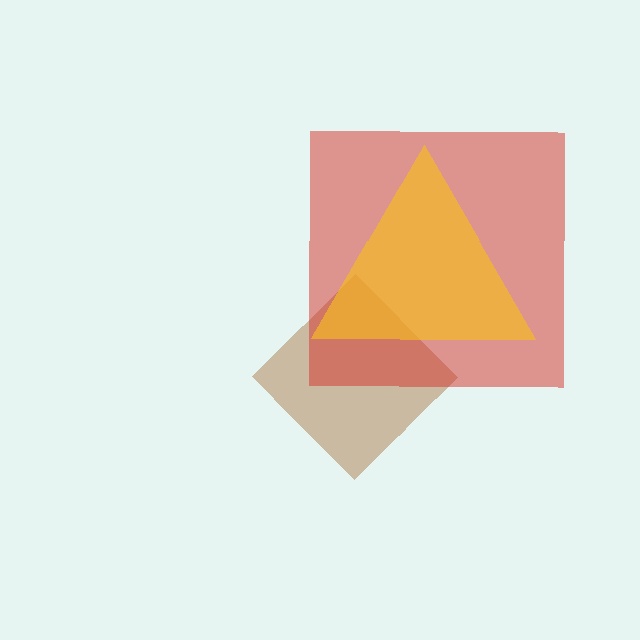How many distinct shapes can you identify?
There are 3 distinct shapes: a brown diamond, a red square, a yellow triangle.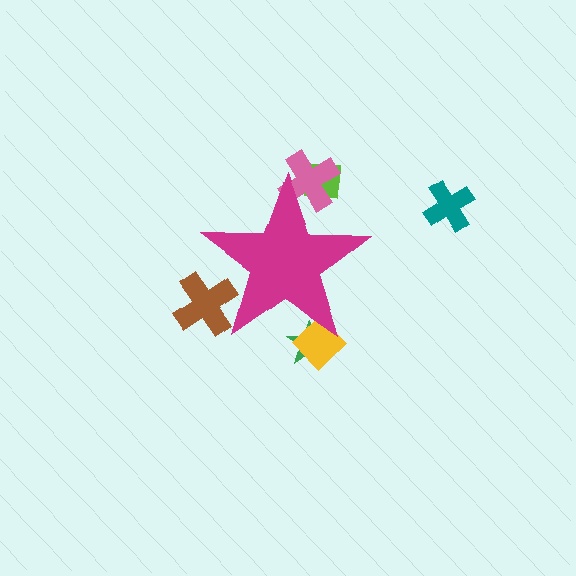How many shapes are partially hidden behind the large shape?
5 shapes are partially hidden.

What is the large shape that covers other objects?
A magenta star.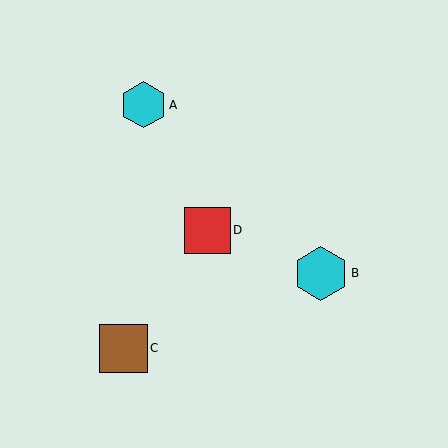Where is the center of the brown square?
The center of the brown square is at (123, 348).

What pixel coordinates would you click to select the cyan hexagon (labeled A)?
Click at (143, 105) to select the cyan hexagon A.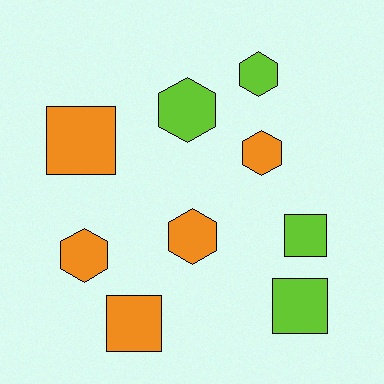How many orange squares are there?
There are 2 orange squares.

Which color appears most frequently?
Orange, with 5 objects.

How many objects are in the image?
There are 9 objects.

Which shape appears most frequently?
Hexagon, with 5 objects.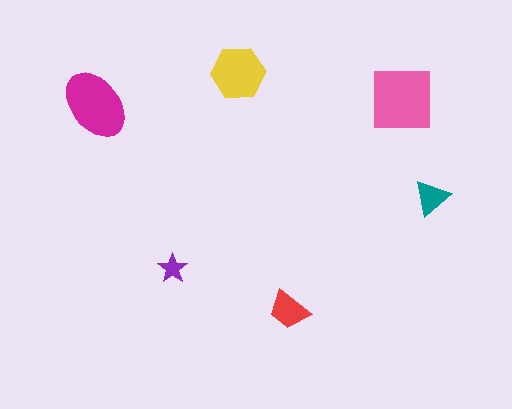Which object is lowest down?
The red trapezoid is bottommost.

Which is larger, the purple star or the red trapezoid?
The red trapezoid.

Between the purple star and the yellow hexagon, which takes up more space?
The yellow hexagon.